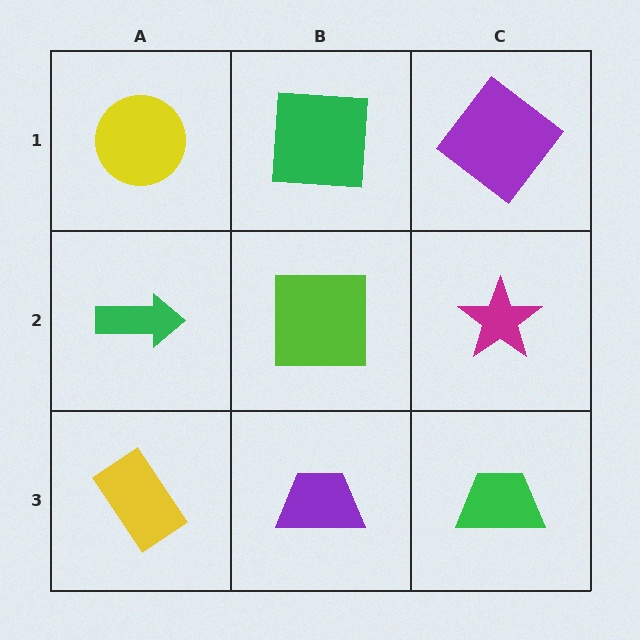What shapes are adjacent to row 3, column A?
A green arrow (row 2, column A), a purple trapezoid (row 3, column B).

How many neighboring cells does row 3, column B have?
3.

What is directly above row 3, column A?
A green arrow.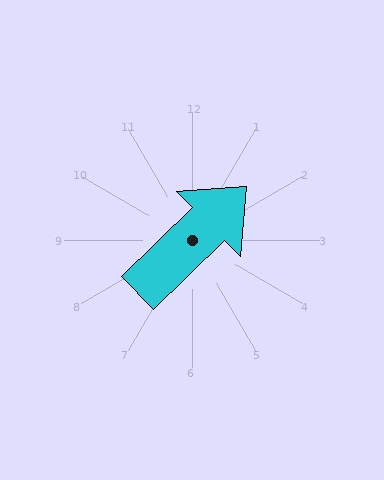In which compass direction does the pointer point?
Northeast.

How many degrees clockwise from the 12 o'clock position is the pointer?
Approximately 46 degrees.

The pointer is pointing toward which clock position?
Roughly 2 o'clock.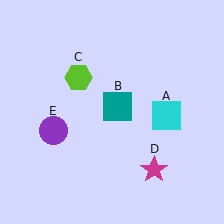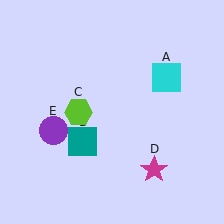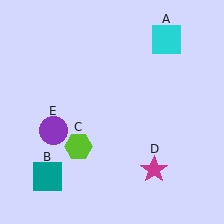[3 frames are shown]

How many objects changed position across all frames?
3 objects changed position: cyan square (object A), teal square (object B), lime hexagon (object C).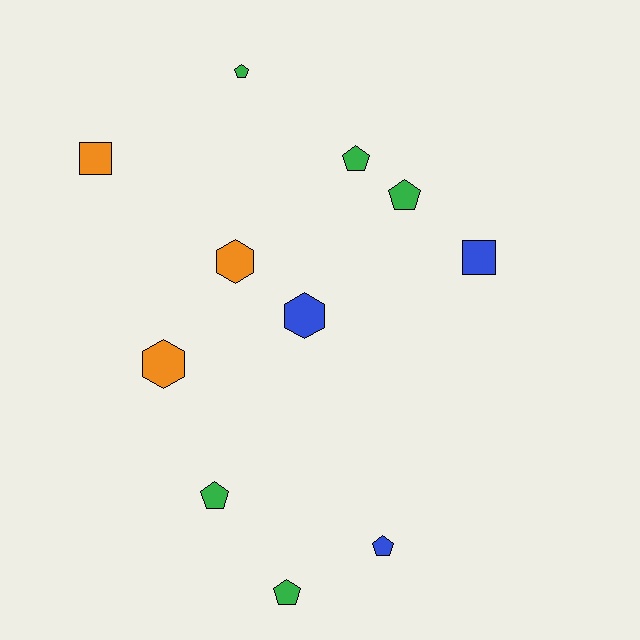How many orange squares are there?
There is 1 orange square.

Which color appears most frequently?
Green, with 5 objects.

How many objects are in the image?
There are 11 objects.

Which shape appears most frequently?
Pentagon, with 6 objects.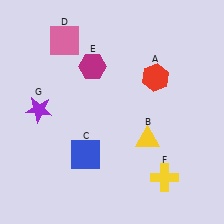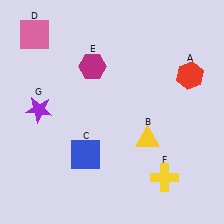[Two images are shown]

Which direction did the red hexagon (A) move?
The red hexagon (A) moved right.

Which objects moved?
The objects that moved are: the red hexagon (A), the pink square (D).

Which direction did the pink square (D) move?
The pink square (D) moved left.